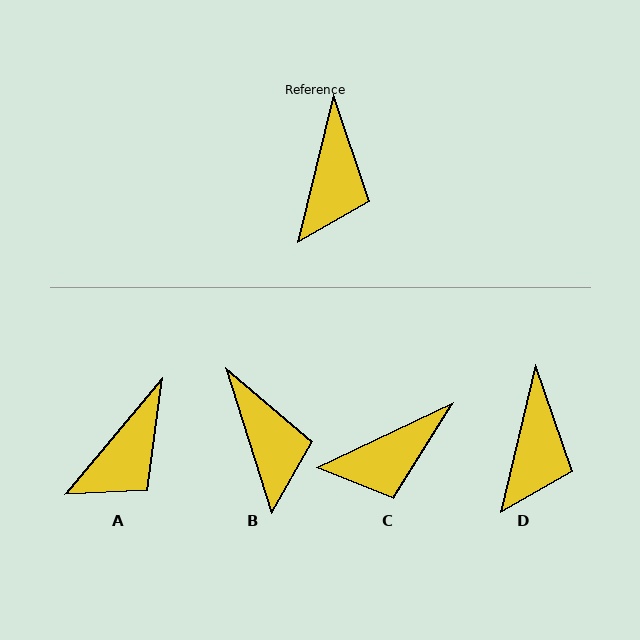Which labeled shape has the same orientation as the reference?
D.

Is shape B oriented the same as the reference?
No, it is off by about 31 degrees.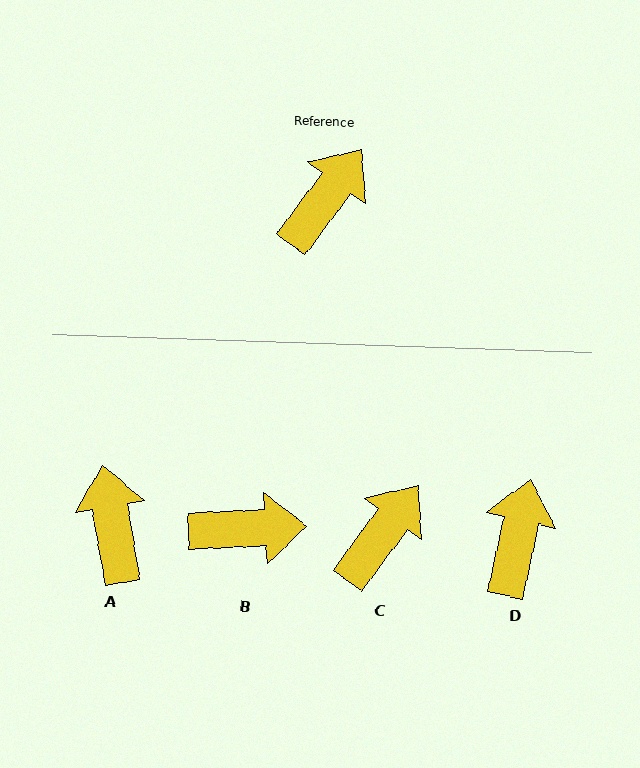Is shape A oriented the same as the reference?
No, it is off by about 46 degrees.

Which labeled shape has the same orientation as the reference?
C.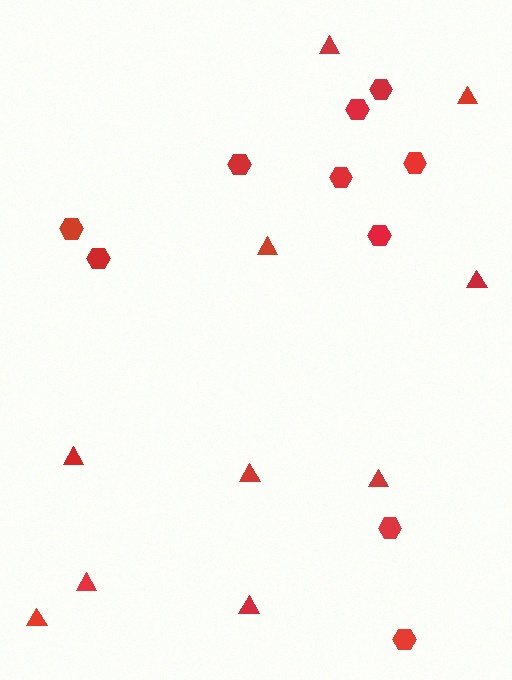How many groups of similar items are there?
There are 2 groups: one group of hexagons (10) and one group of triangles (10).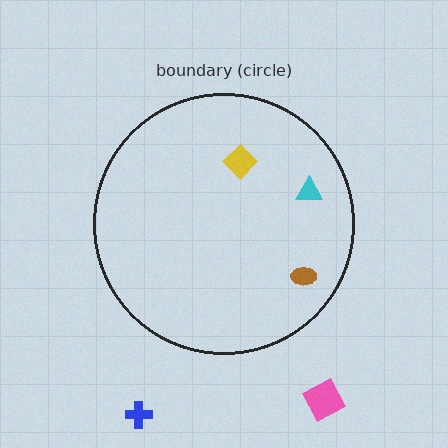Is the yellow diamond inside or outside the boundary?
Inside.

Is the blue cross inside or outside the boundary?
Outside.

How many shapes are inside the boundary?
3 inside, 2 outside.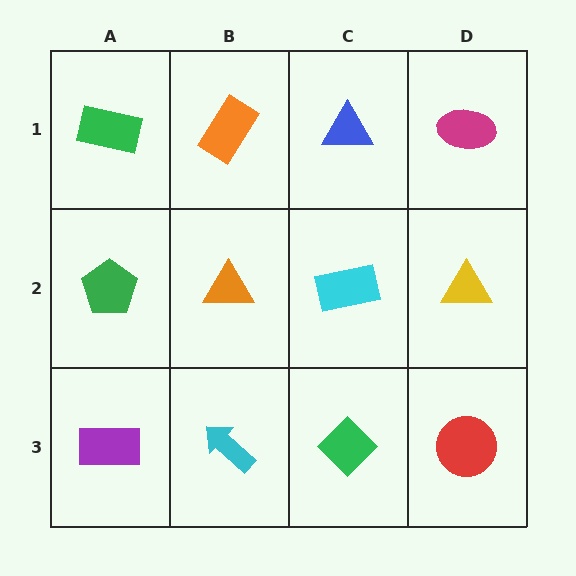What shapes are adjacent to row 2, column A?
A green rectangle (row 1, column A), a purple rectangle (row 3, column A), an orange triangle (row 2, column B).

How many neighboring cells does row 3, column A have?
2.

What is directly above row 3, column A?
A green pentagon.